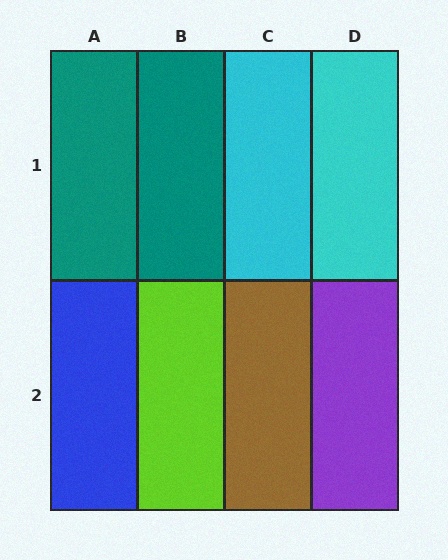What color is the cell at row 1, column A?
Teal.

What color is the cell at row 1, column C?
Cyan.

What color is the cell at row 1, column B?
Teal.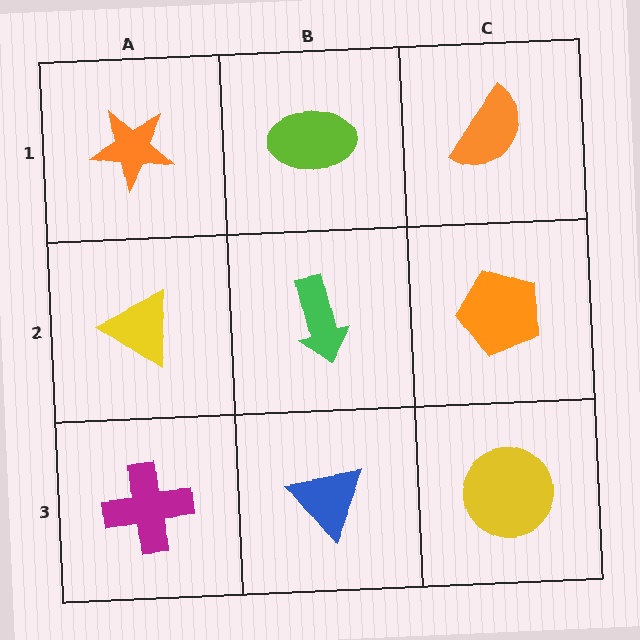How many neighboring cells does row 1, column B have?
3.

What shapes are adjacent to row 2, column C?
An orange semicircle (row 1, column C), a yellow circle (row 3, column C), a green arrow (row 2, column B).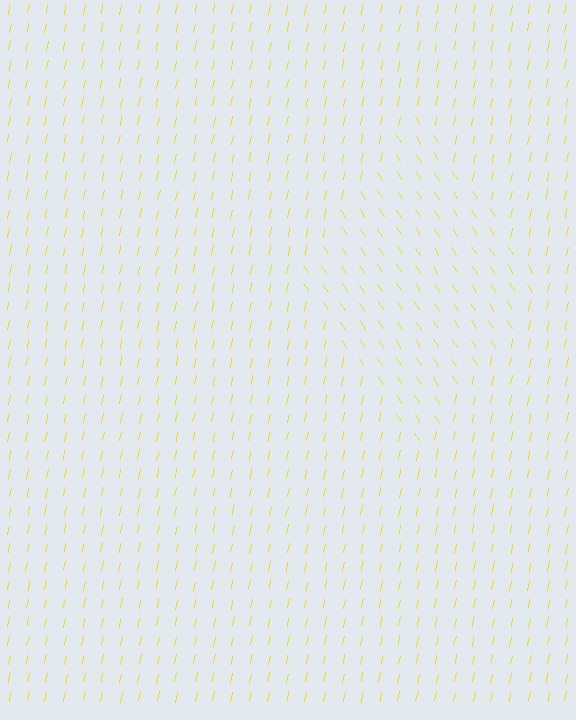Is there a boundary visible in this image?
Yes, there is a texture boundary formed by a change in line orientation.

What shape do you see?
I see a diamond.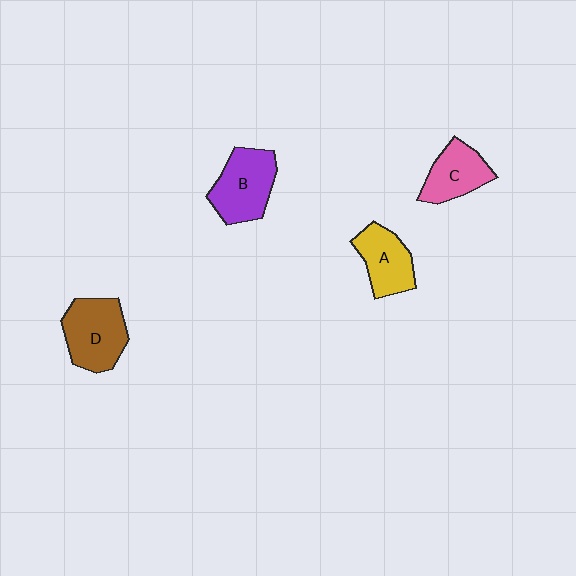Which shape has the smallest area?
Shape C (pink).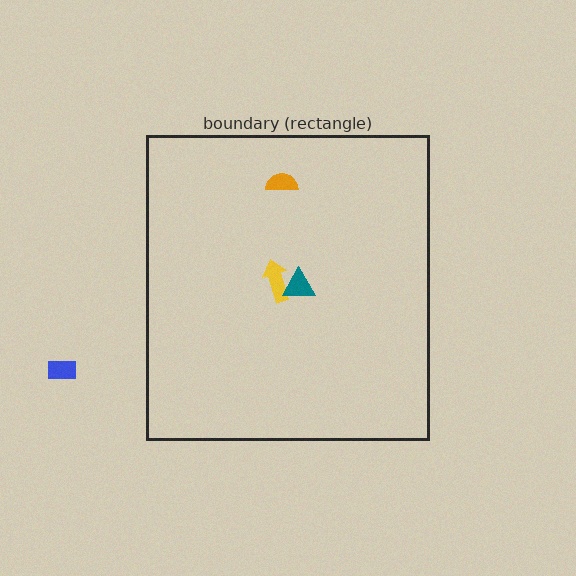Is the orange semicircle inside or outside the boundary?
Inside.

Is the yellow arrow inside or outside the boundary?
Inside.